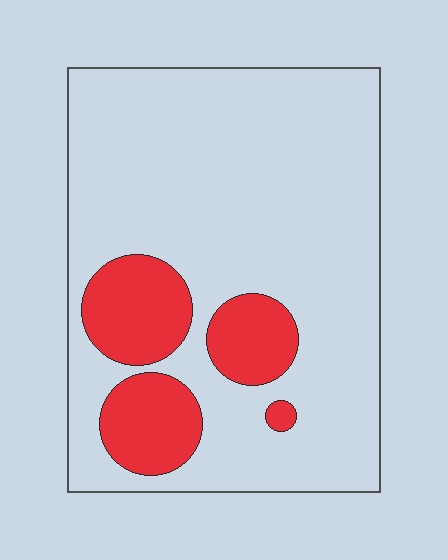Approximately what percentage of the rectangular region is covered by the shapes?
Approximately 20%.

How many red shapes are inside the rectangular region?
4.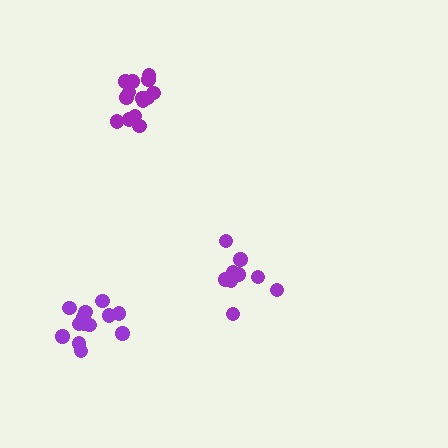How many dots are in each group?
Group 1: 13 dots, Group 2: 14 dots, Group 3: 9 dots (36 total).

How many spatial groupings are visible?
There are 3 spatial groupings.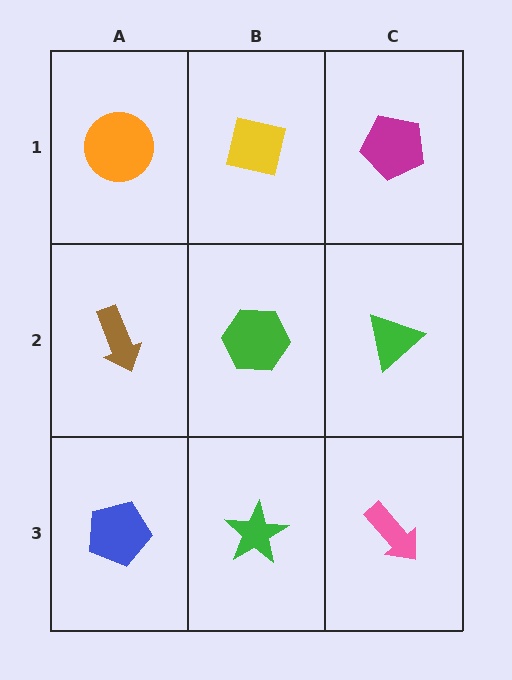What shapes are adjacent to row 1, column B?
A green hexagon (row 2, column B), an orange circle (row 1, column A), a magenta pentagon (row 1, column C).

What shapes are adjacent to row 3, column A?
A brown arrow (row 2, column A), a green star (row 3, column B).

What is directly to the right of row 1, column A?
A yellow square.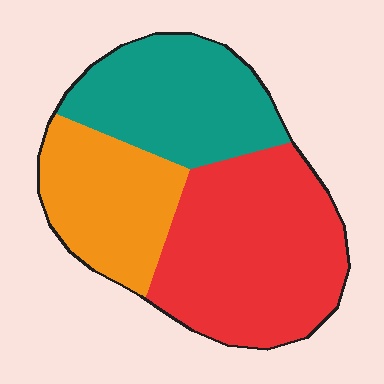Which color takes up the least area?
Orange, at roughly 25%.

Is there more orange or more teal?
Teal.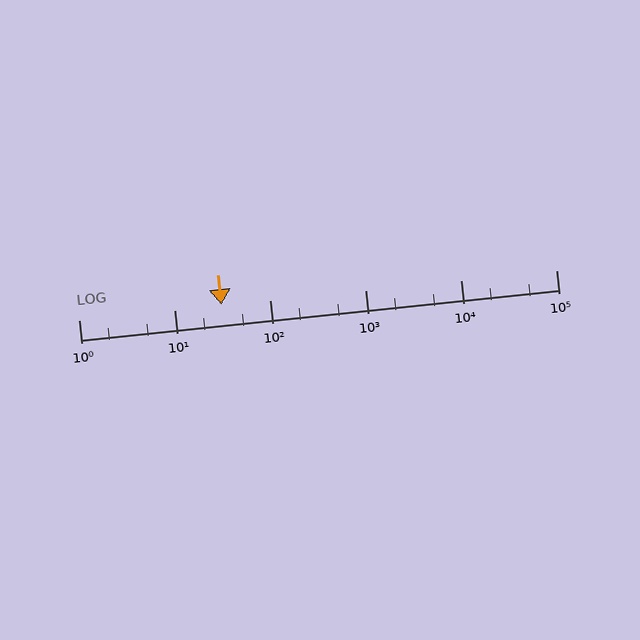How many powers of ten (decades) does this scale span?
The scale spans 5 decades, from 1 to 100000.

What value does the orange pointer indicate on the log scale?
The pointer indicates approximately 31.